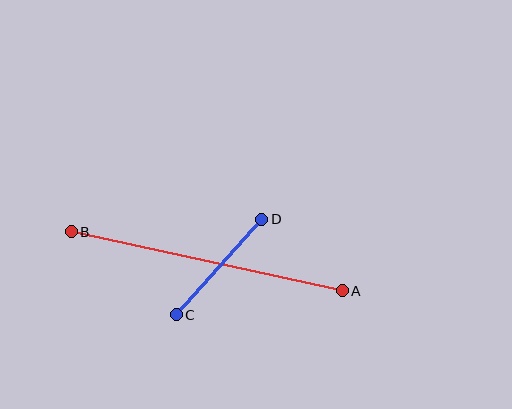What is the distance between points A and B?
The distance is approximately 277 pixels.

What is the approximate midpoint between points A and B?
The midpoint is at approximately (207, 261) pixels.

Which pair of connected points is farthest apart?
Points A and B are farthest apart.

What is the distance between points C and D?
The distance is approximately 128 pixels.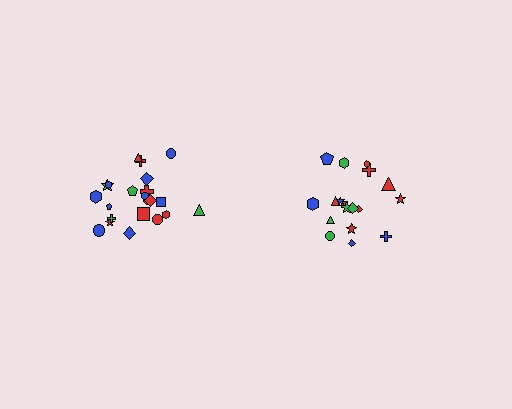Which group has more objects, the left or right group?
The left group.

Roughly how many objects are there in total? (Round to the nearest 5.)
Roughly 40 objects in total.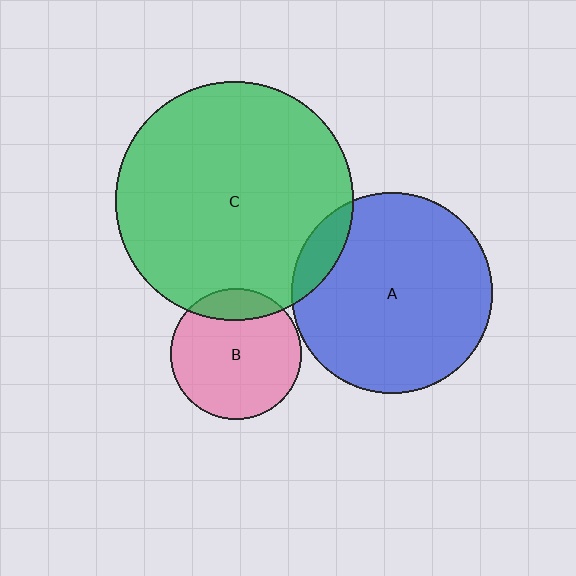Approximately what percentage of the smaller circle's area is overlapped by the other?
Approximately 10%.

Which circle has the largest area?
Circle C (green).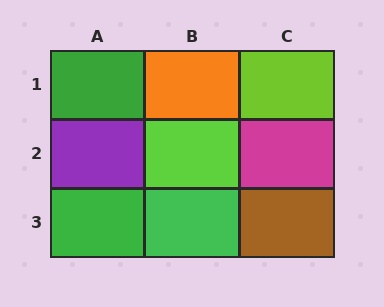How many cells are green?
3 cells are green.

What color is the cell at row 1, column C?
Lime.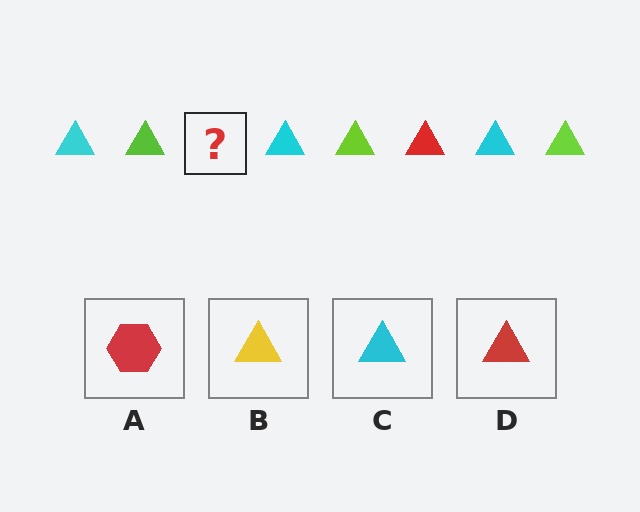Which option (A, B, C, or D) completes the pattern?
D.